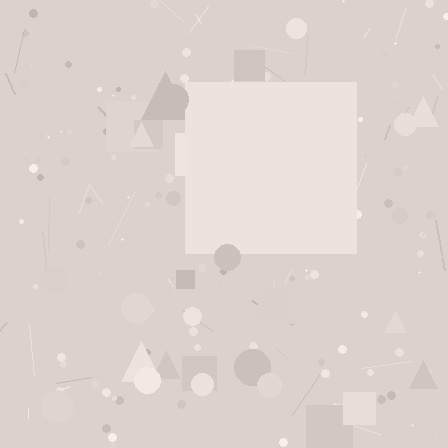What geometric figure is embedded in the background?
A square is embedded in the background.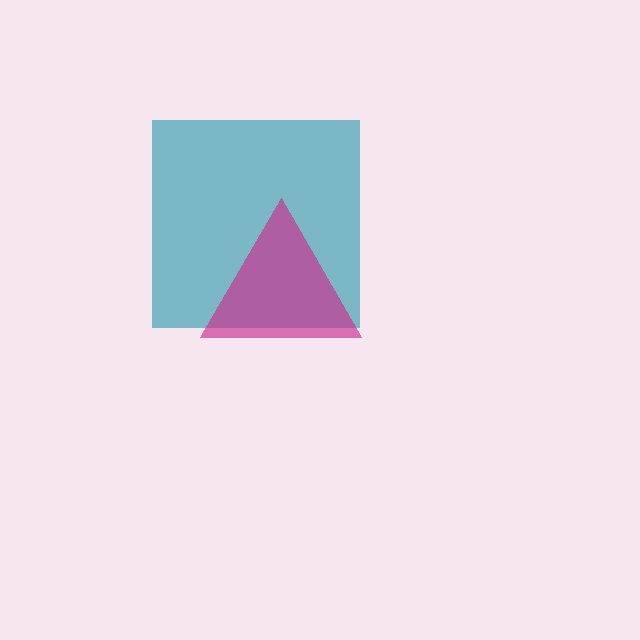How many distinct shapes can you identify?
There are 2 distinct shapes: a teal square, a magenta triangle.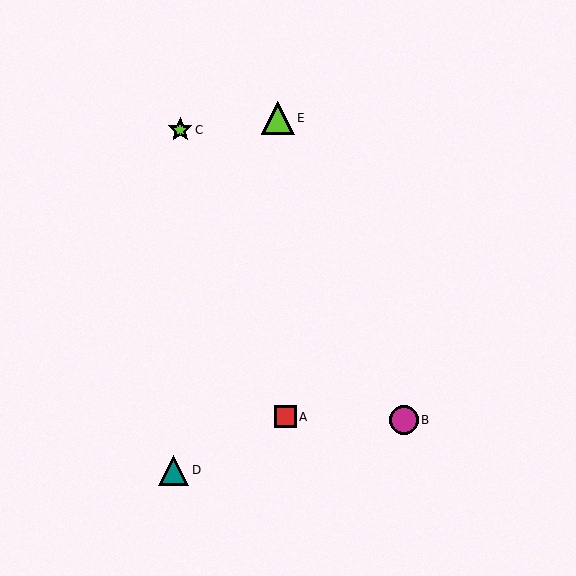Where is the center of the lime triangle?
The center of the lime triangle is at (278, 118).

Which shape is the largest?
The lime triangle (labeled E) is the largest.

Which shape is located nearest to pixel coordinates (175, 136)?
The lime star (labeled C) at (180, 130) is nearest to that location.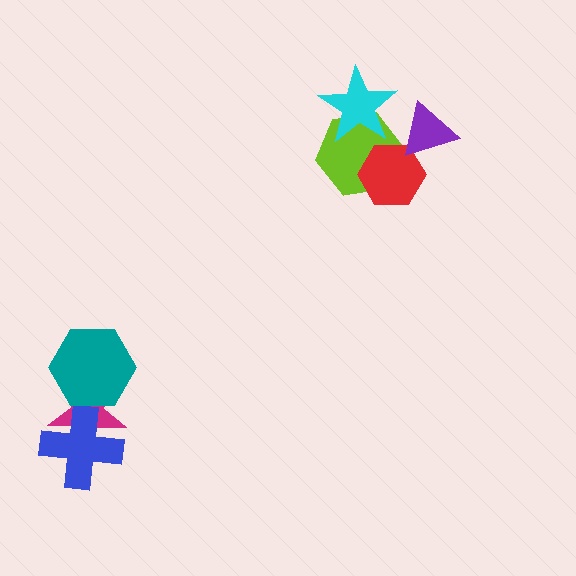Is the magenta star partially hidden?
Yes, it is partially covered by another shape.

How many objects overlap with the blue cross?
1 object overlaps with the blue cross.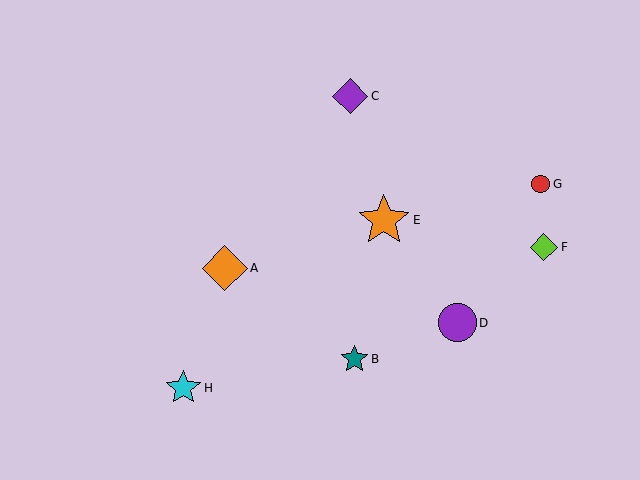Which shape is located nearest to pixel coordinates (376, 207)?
The orange star (labeled E) at (384, 220) is nearest to that location.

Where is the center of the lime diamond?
The center of the lime diamond is at (544, 247).